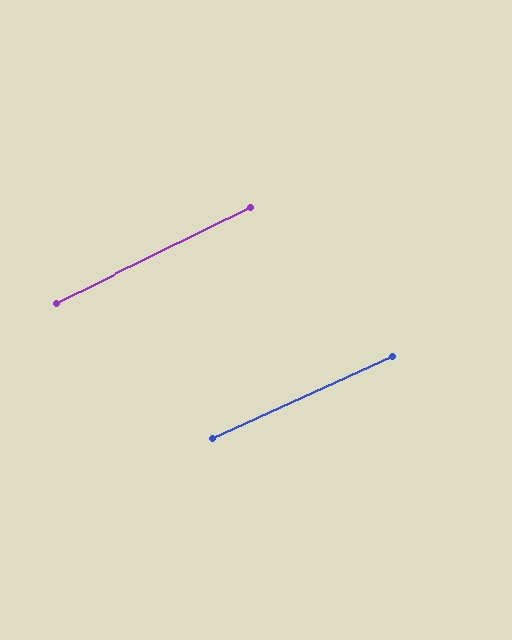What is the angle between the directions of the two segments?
Approximately 2 degrees.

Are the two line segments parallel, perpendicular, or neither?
Parallel — their directions differ by only 1.7°.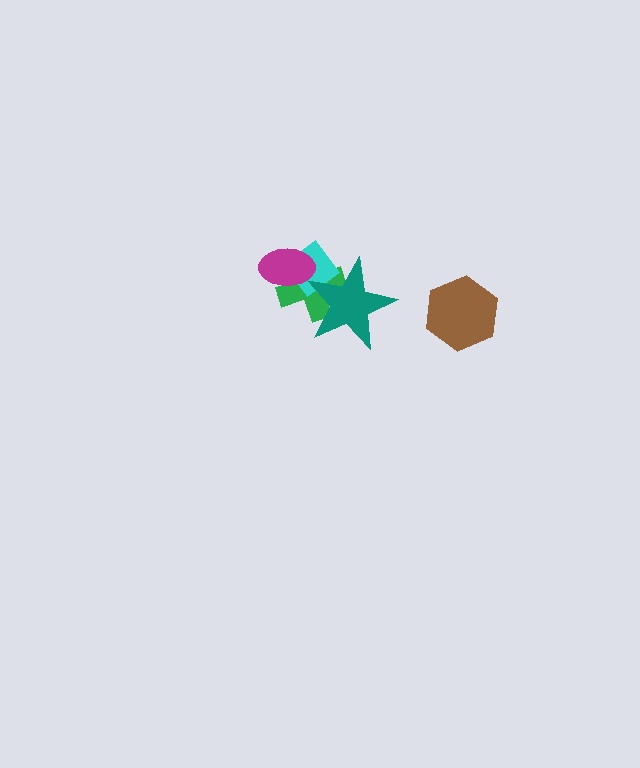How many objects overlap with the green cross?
3 objects overlap with the green cross.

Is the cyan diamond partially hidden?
Yes, it is partially covered by another shape.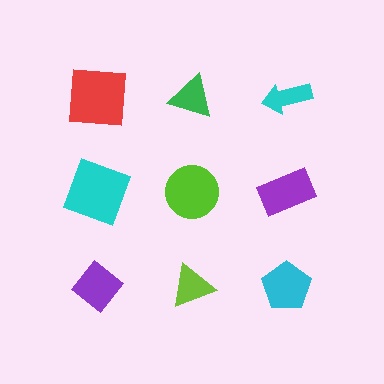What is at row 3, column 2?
A lime triangle.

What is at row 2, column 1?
A cyan square.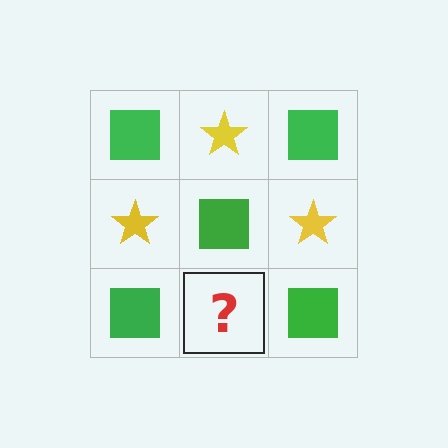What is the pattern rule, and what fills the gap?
The rule is that it alternates green square and yellow star in a checkerboard pattern. The gap should be filled with a yellow star.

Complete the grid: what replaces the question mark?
The question mark should be replaced with a yellow star.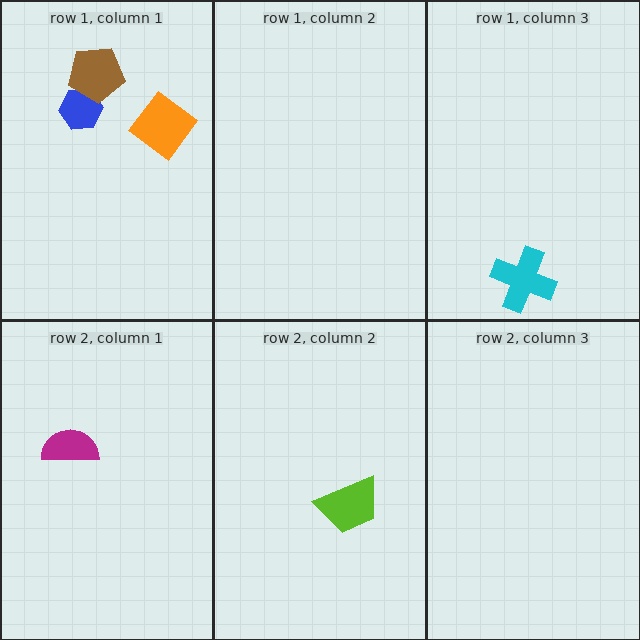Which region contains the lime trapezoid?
The row 2, column 2 region.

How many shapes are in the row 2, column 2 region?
1.